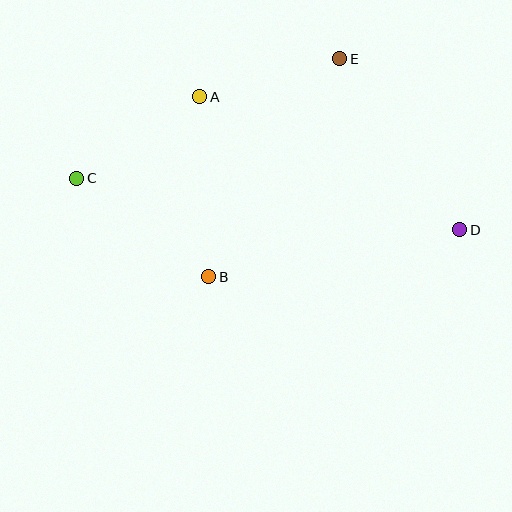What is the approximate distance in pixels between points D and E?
The distance between D and E is approximately 209 pixels.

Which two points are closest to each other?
Points A and E are closest to each other.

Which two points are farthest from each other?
Points C and D are farthest from each other.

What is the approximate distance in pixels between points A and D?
The distance between A and D is approximately 292 pixels.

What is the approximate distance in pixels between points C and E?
The distance between C and E is approximately 289 pixels.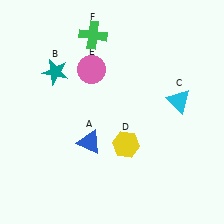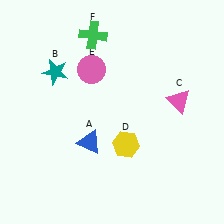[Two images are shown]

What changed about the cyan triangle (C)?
In Image 1, C is cyan. In Image 2, it changed to pink.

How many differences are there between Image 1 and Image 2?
There is 1 difference between the two images.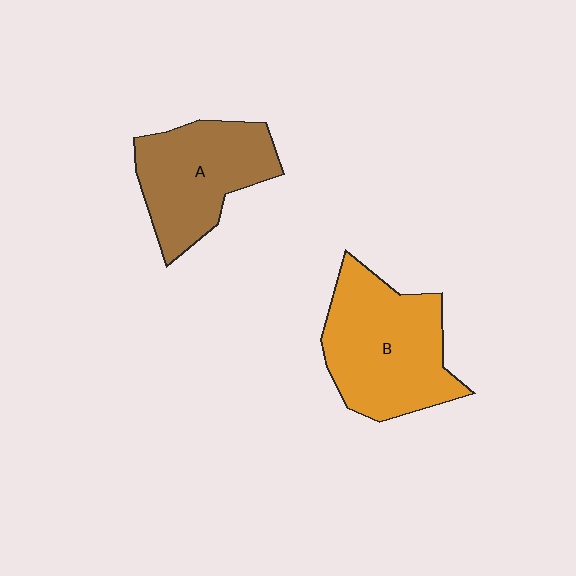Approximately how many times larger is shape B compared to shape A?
Approximately 1.2 times.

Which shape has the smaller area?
Shape A (brown).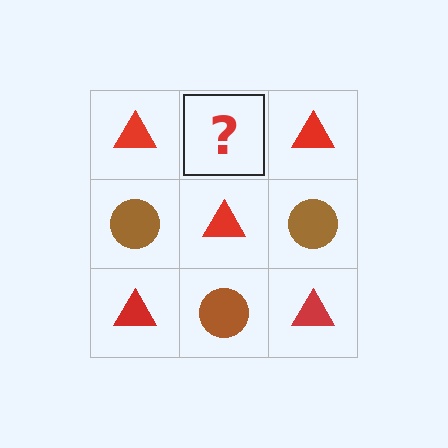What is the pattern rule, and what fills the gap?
The rule is that it alternates red triangle and brown circle in a checkerboard pattern. The gap should be filled with a brown circle.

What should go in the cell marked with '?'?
The missing cell should contain a brown circle.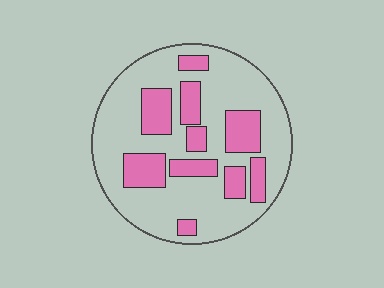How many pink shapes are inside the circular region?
10.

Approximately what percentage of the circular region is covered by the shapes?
Approximately 30%.